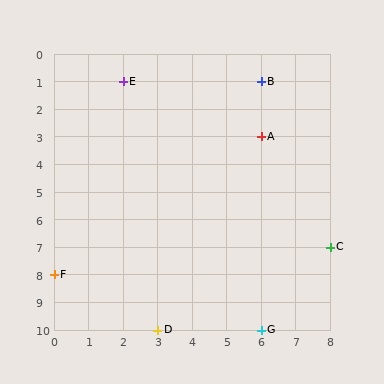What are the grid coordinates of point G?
Point G is at grid coordinates (6, 10).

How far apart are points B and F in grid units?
Points B and F are 6 columns and 7 rows apart (about 9.2 grid units diagonally).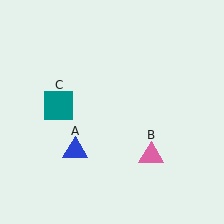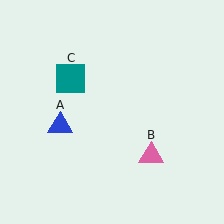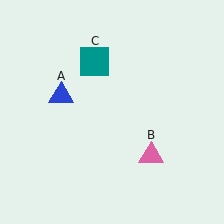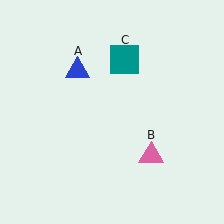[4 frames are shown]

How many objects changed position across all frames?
2 objects changed position: blue triangle (object A), teal square (object C).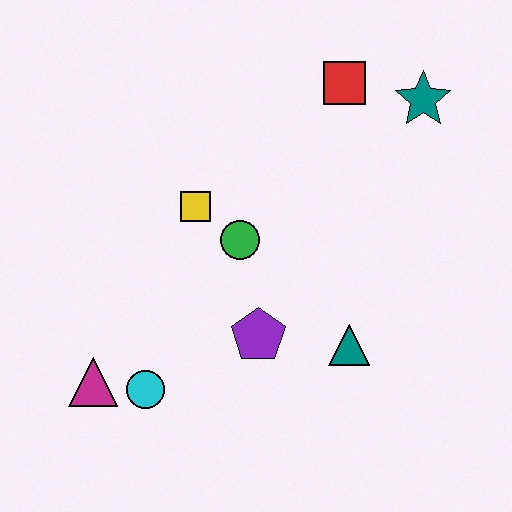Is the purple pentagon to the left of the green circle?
No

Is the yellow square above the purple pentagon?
Yes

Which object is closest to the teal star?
The red square is closest to the teal star.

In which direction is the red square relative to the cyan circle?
The red square is above the cyan circle.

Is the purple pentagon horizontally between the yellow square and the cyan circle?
No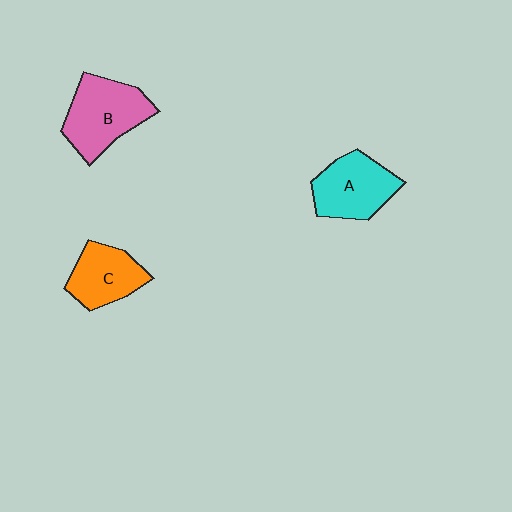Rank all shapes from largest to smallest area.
From largest to smallest: B (pink), A (cyan), C (orange).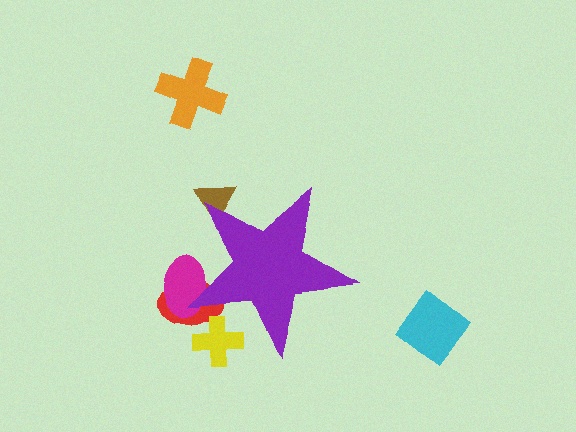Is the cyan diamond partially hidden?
No, the cyan diamond is fully visible.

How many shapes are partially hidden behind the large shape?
4 shapes are partially hidden.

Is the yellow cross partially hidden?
Yes, the yellow cross is partially hidden behind the purple star.